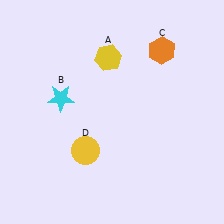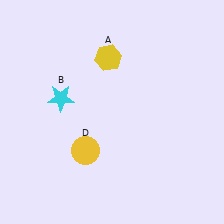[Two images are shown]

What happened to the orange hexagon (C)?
The orange hexagon (C) was removed in Image 2. It was in the top-right area of Image 1.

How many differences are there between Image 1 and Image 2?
There is 1 difference between the two images.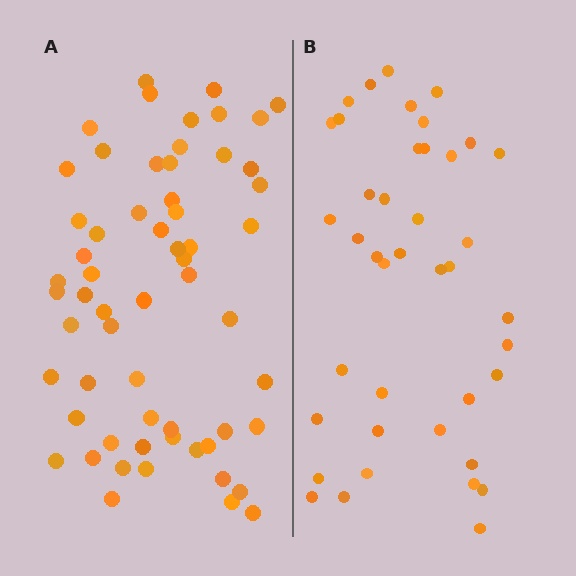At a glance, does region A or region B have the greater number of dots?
Region A (the left region) has more dots.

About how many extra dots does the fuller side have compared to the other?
Region A has approximately 20 more dots than region B.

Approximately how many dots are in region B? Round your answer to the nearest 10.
About 40 dots. (The exact count is 41, which rounds to 40.)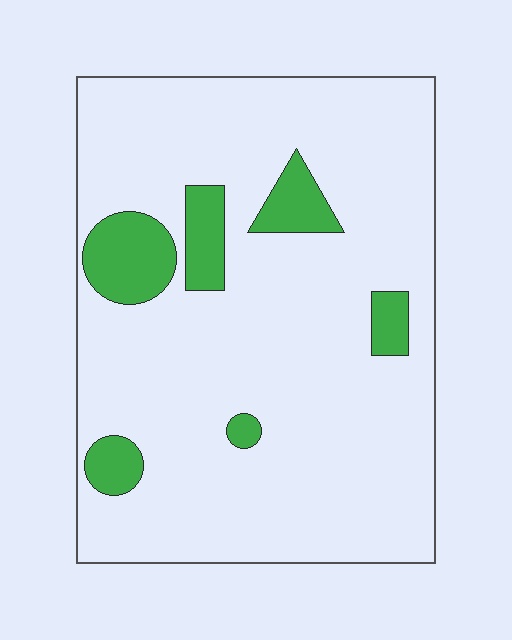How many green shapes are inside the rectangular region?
6.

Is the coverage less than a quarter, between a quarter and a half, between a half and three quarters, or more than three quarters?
Less than a quarter.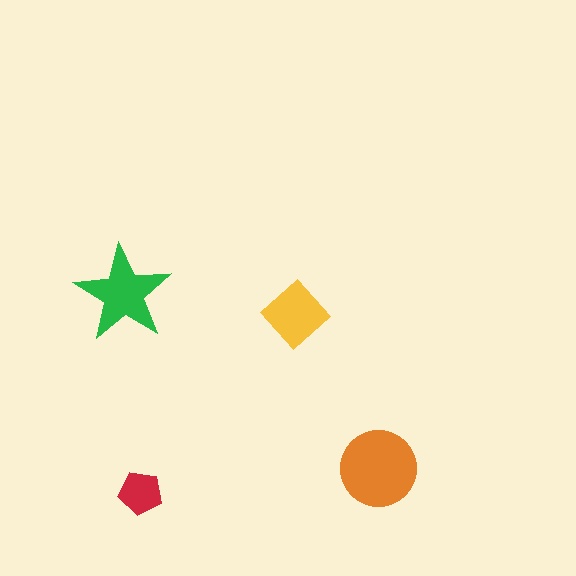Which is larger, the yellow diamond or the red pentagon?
The yellow diamond.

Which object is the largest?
The orange circle.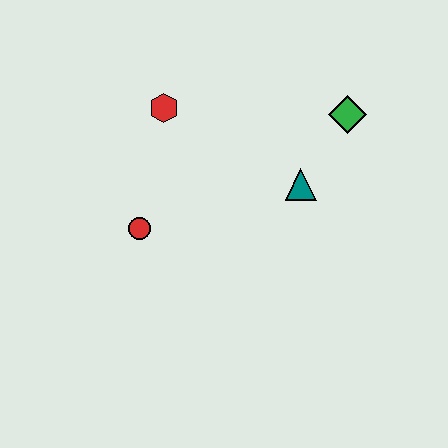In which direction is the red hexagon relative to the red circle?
The red hexagon is above the red circle.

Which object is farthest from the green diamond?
The red circle is farthest from the green diamond.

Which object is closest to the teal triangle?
The green diamond is closest to the teal triangle.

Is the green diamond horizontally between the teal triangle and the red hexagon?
No